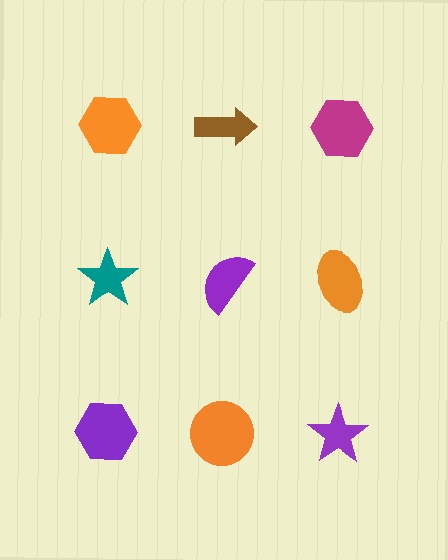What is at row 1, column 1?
An orange hexagon.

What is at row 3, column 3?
A purple star.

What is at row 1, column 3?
A magenta hexagon.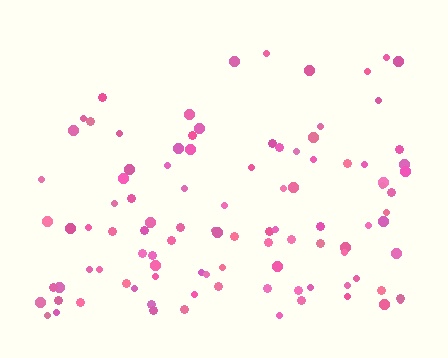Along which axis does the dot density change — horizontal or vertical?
Vertical.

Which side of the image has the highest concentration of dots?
The bottom.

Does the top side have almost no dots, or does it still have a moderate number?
Still a moderate number, just noticeably fewer than the bottom.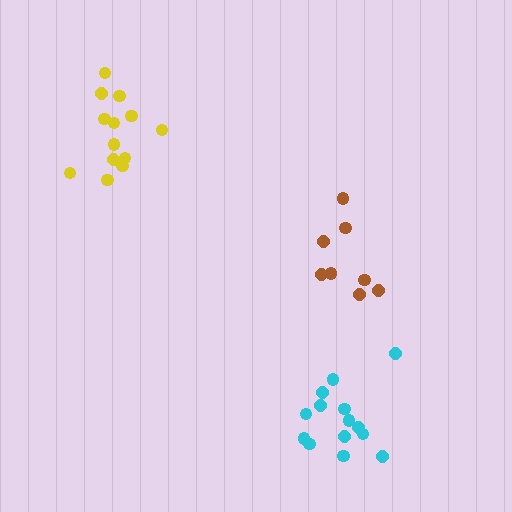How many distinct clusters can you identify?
There are 3 distinct clusters.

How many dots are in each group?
Group 1: 8 dots, Group 2: 13 dots, Group 3: 14 dots (35 total).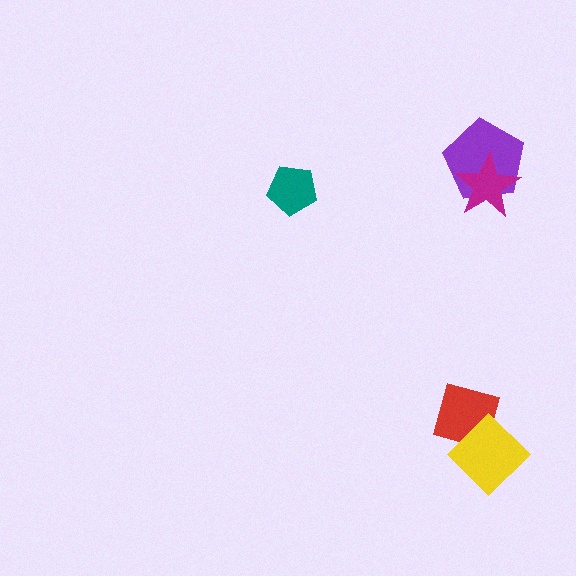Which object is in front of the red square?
The yellow diamond is in front of the red square.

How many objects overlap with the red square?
1 object overlaps with the red square.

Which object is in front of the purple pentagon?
The magenta star is in front of the purple pentagon.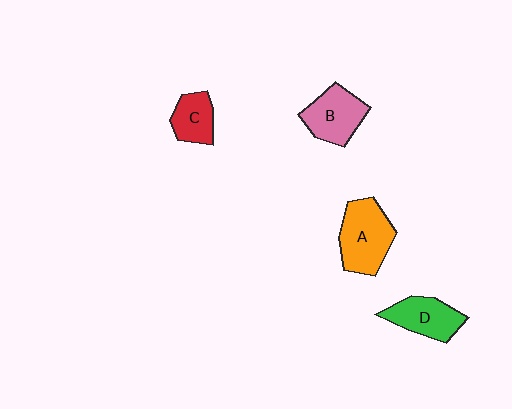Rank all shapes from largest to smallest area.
From largest to smallest: A (orange), B (pink), D (green), C (red).